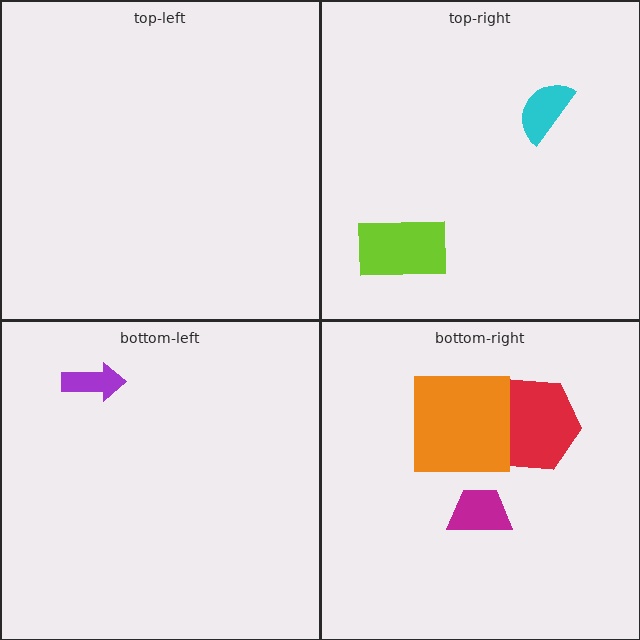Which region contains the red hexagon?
The bottom-right region.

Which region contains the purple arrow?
The bottom-left region.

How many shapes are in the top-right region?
2.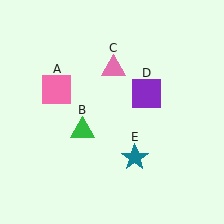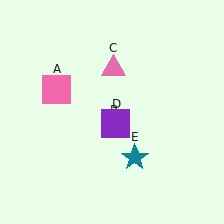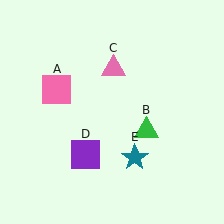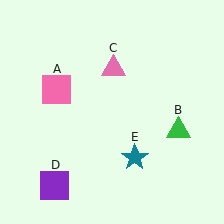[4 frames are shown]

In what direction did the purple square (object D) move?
The purple square (object D) moved down and to the left.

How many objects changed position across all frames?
2 objects changed position: green triangle (object B), purple square (object D).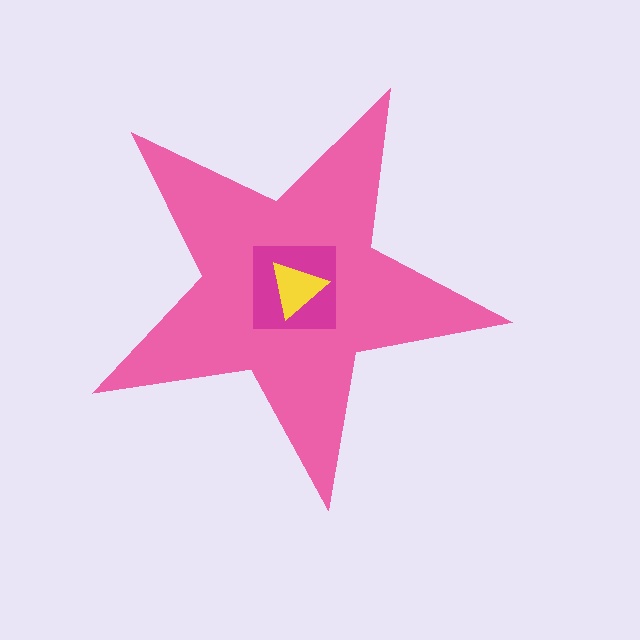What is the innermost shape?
The yellow triangle.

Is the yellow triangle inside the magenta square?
Yes.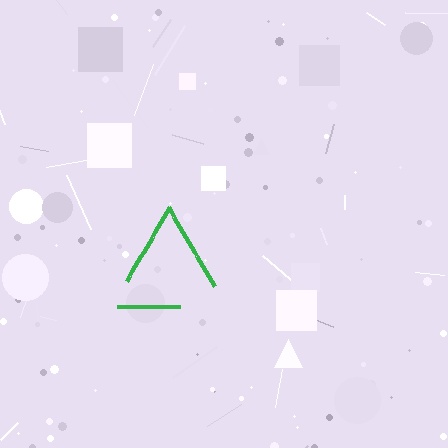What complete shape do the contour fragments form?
The contour fragments form a triangle.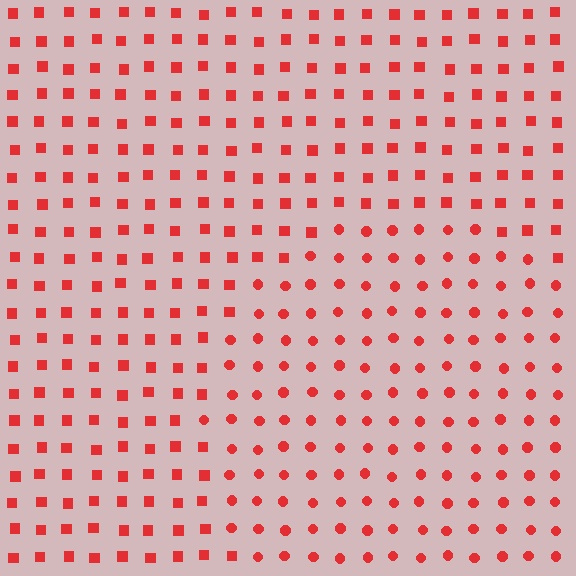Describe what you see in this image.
The image is filled with small red elements arranged in a uniform grid. A circle-shaped region contains circles, while the surrounding area contains squares. The boundary is defined purely by the change in element shape.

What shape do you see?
I see a circle.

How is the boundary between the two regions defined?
The boundary is defined by a change in element shape: circles inside vs. squares outside. All elements share the same color and spacing.